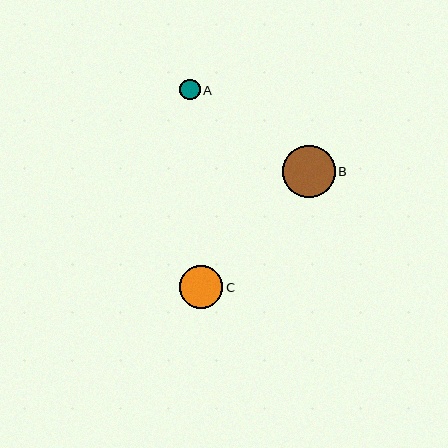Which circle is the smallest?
Circle A is the smallest with a size of approximately 20 pixels.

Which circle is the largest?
Circle B is the largest with a size of approximately 52 pixels.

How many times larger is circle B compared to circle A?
Circle B is approximately 2.6 times the size of circle A.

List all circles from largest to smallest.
From largest to smallest: B, C, A.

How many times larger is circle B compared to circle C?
Circle B is approximately 1.2 times the size of circle C.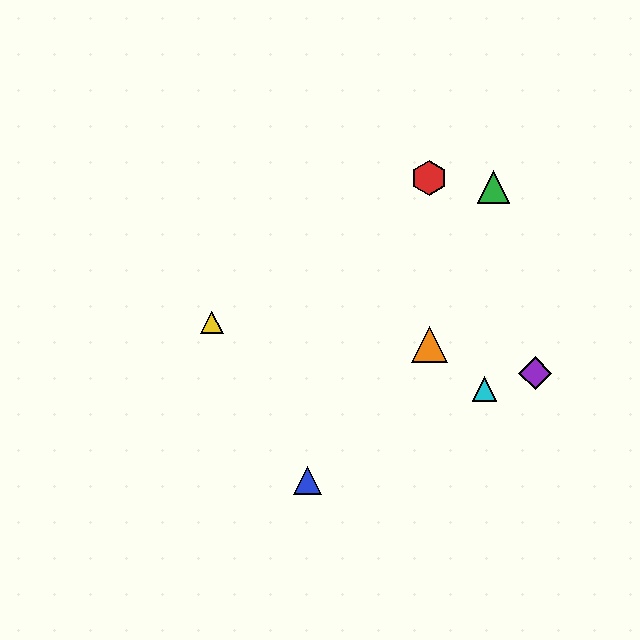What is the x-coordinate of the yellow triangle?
The yellow triangle is at x≈212.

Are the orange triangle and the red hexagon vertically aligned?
Yes, both are at x≈429.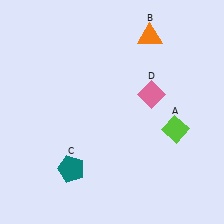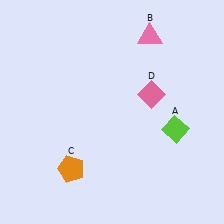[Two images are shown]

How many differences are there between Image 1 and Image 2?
There are 2 differences between the two images.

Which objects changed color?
B changed from orange to pink. C changed from teal to orange.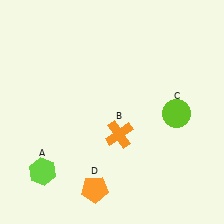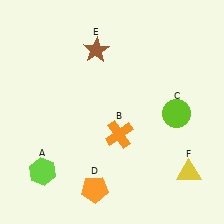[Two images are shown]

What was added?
A brown star (E), a yellow triangle (F) were added in Image 2.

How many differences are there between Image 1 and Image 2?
There are 2 differences between the two images.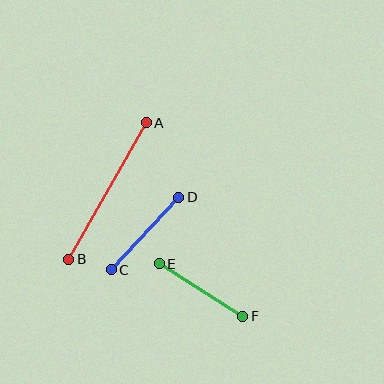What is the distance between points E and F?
The distance is approximately 98 pixels.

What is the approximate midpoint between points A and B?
The midpoint is at approximately (107, 191) pixels.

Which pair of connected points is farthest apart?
Points A and B are farthest apart.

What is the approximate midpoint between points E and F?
The midpoint is at approximately (201, 290) pixels.